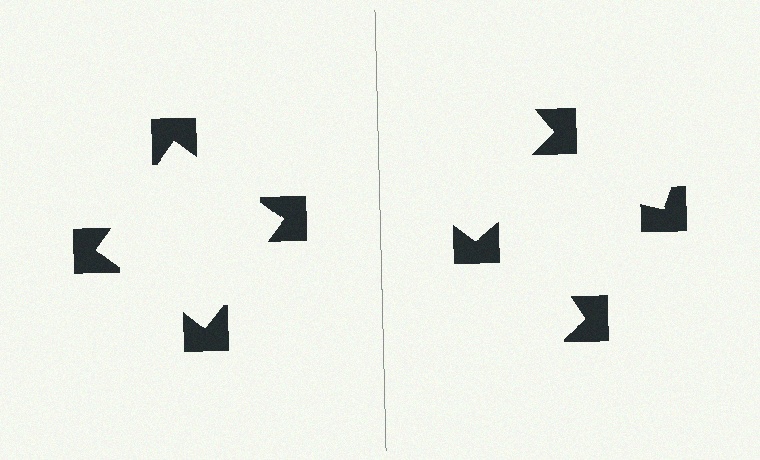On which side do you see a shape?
An illusory square appears on the left side. On the right side the wedge cuts are rotated, so no coherent shape forms.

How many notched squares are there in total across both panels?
8 — 4 on each side.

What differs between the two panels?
The notched squares are positioned identically on both sides; only the wedge orientations differ. On the left they align to a square; on the right they are misaligned.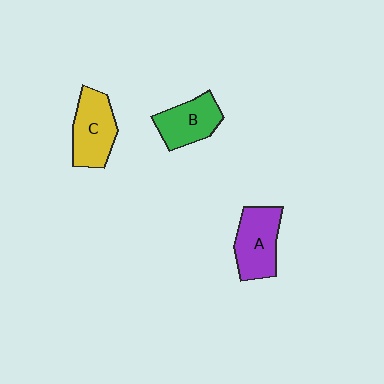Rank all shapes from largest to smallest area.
From largest to smallest: A (purple), C (yellow), B (green).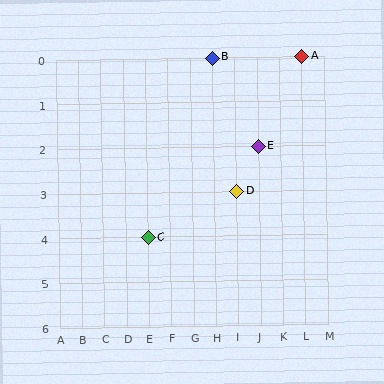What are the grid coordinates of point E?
Point E is at grid coordinates (J, 2).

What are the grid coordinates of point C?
Point C is at grid coordinates (E, 4).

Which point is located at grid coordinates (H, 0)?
Point B is at (H, 0).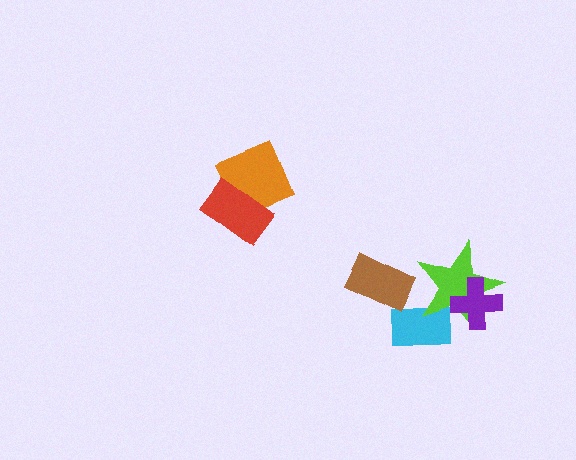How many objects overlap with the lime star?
2 objects overlap with the lime star.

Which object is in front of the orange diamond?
The red rectangle is in front of the orange diamond.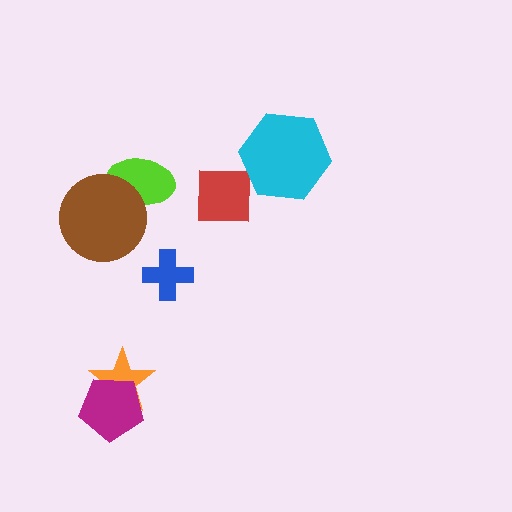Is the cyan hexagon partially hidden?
No, no other shape covers it.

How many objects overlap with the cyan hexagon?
1 object overlaps with the cyan hexagon.